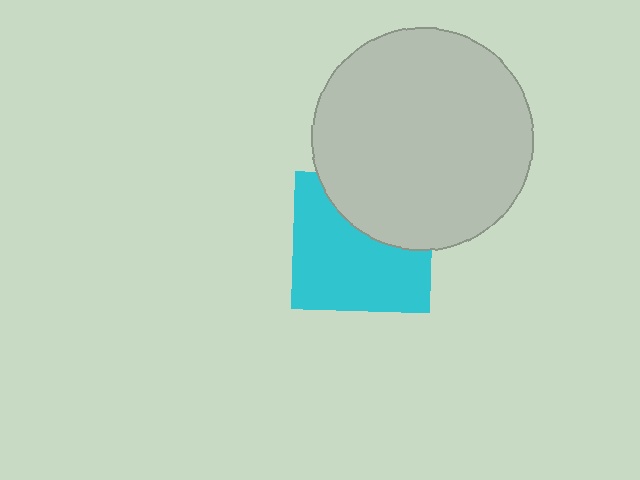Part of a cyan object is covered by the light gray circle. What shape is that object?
It is a square.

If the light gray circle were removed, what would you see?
You would see the complete cyan square.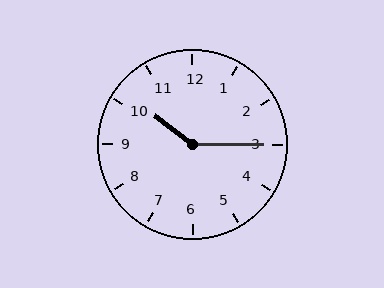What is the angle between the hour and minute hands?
Approximately 142 degrees.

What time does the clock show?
10:15.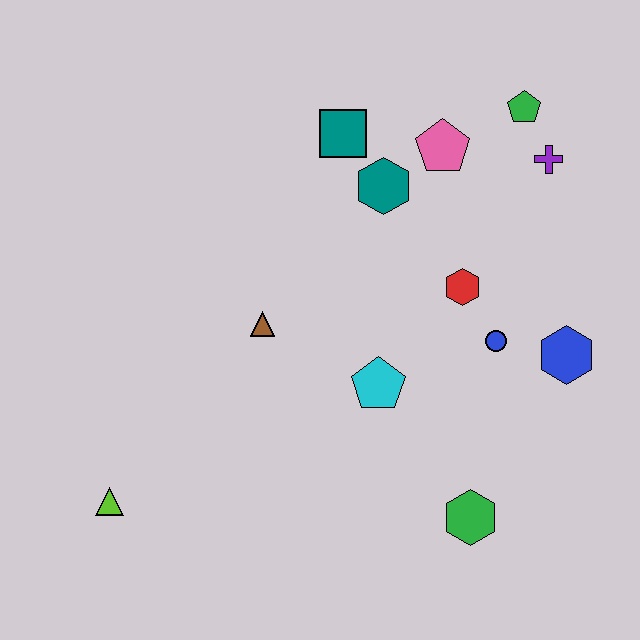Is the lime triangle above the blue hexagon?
No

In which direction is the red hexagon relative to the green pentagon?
The red hexagon is below the green pentagon.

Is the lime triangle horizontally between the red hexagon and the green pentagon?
No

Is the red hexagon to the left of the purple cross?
Yes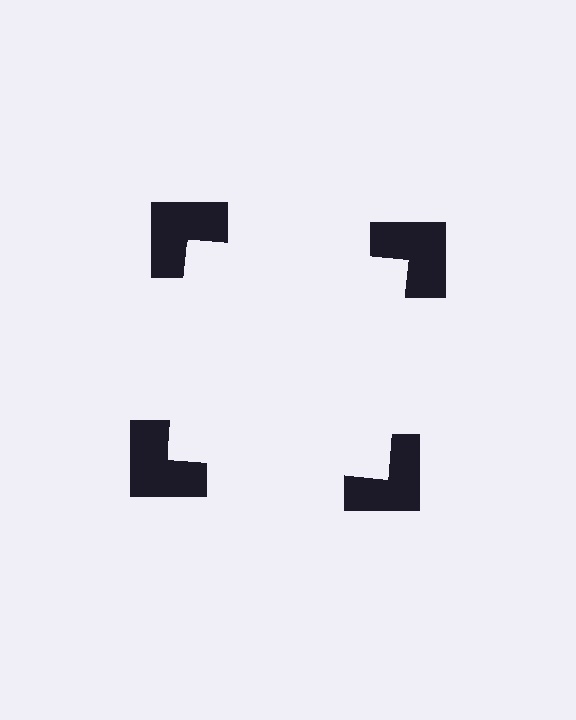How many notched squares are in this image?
There are 4 — one at each vertex of the illusory square.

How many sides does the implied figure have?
4 sides.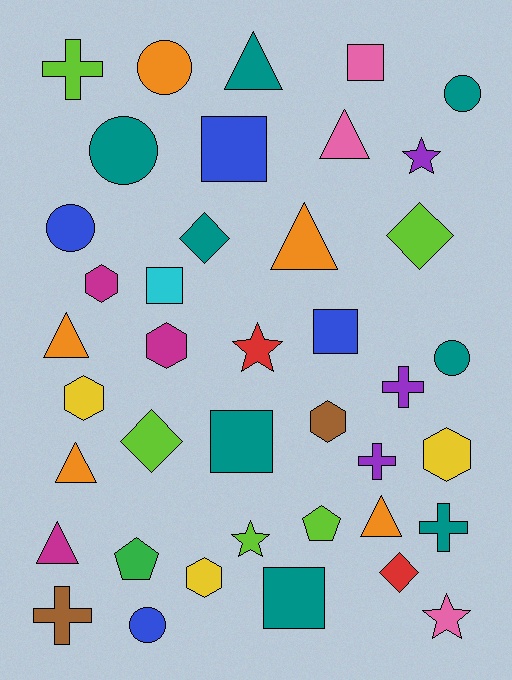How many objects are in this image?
There are 40 objects.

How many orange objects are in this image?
There are 5 orange objects.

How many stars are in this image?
There are 4 stars.